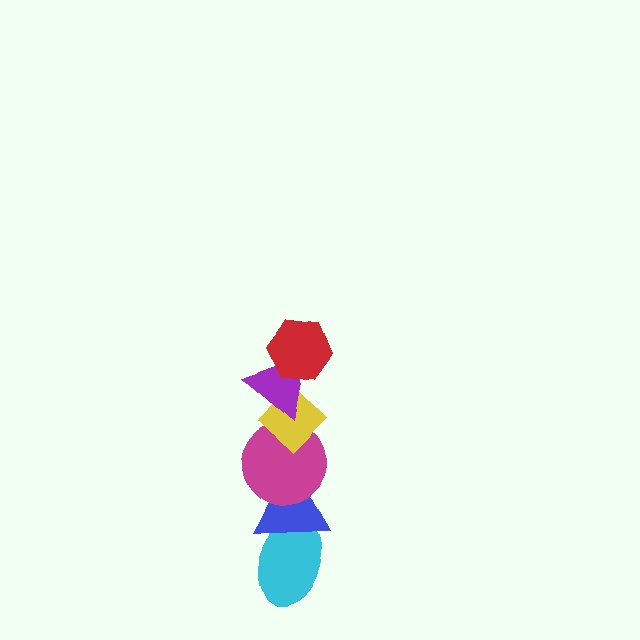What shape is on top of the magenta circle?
The yellow diamond is on top of the magenta circle.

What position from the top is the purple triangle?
The purple triangle is 2nd from the top.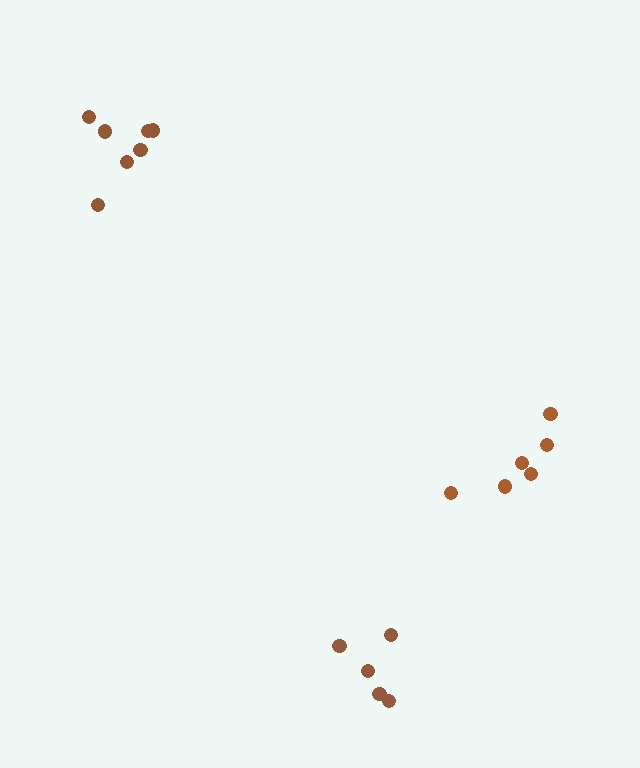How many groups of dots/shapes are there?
There are 3 groups.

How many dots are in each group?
Group 1: 6 dots, Group 2: 5 dots, Group 3: 7 dots (18 total).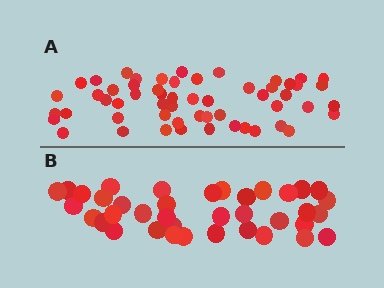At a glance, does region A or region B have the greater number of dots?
Region A (the top region) has more dots.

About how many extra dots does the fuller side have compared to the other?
Region A has approximately 20 more dots than region B.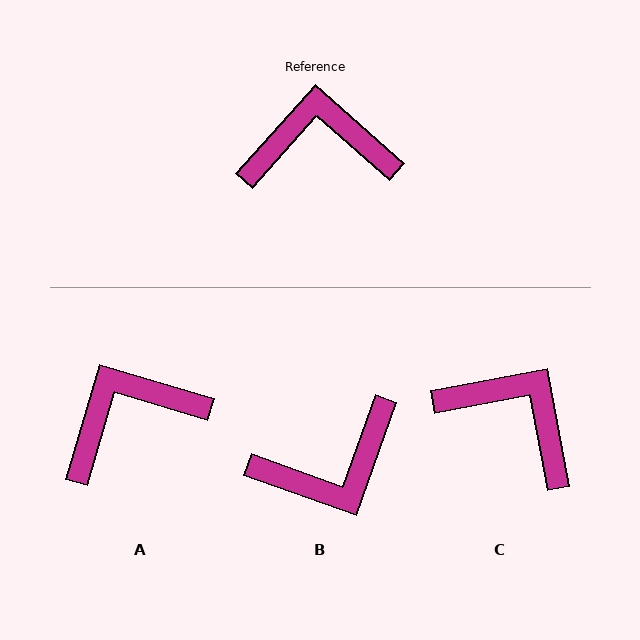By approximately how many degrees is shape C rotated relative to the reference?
Approximately 38 degrees clockwise.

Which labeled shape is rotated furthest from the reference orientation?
B, about 158 degrees away.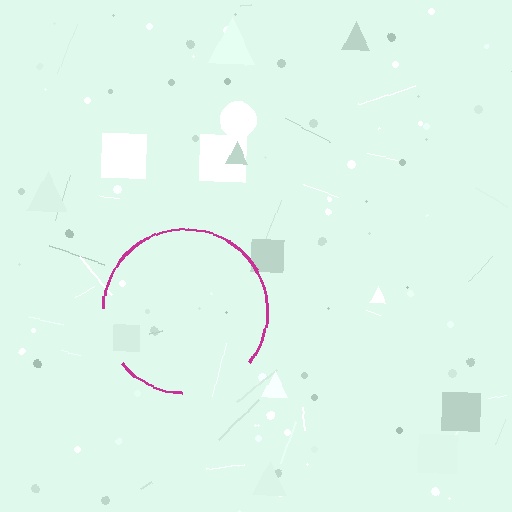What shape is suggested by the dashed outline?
The dashed outline suggests a circle.